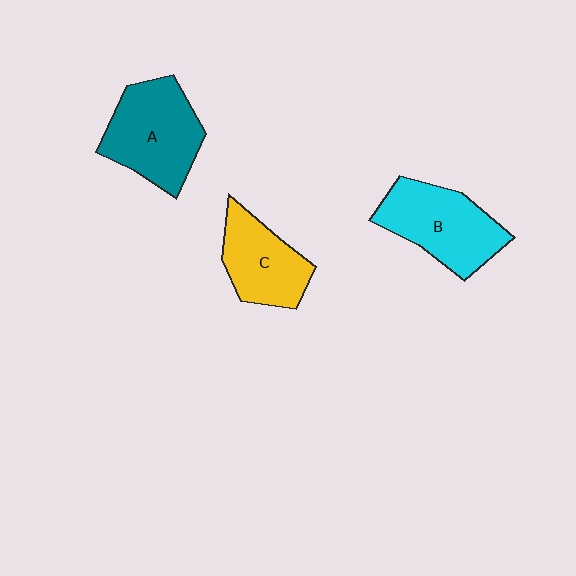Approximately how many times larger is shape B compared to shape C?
Approximately 1.3 times.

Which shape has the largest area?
Shape A (teal).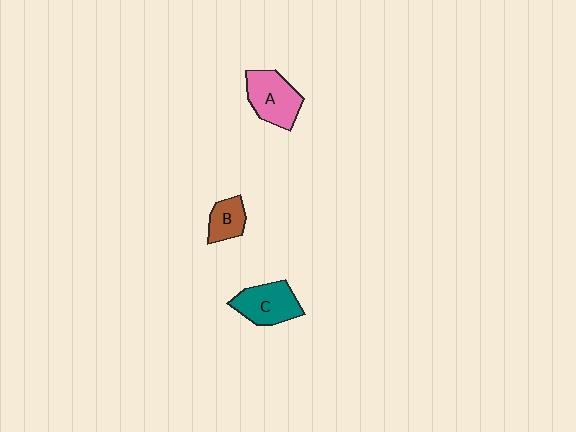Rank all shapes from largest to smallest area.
From largest to smallest: A (pink), C (teal), B (brown).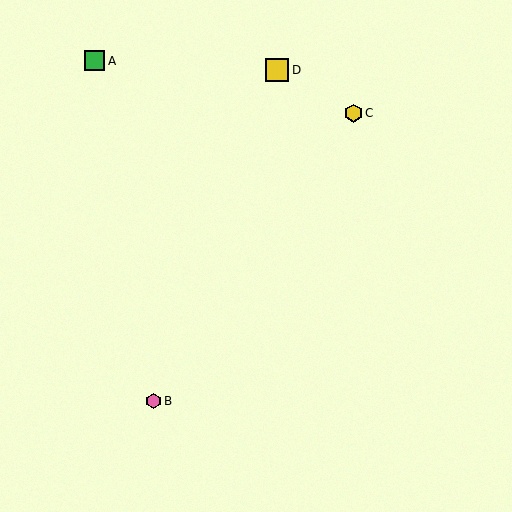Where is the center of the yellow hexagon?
The center of the yellow hexagon is at (354, 113).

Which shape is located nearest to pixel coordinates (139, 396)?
The pink hexagon (labeled B) at (153, 401) is nearest to that location.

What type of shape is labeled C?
Shape C is a yellow hexagon.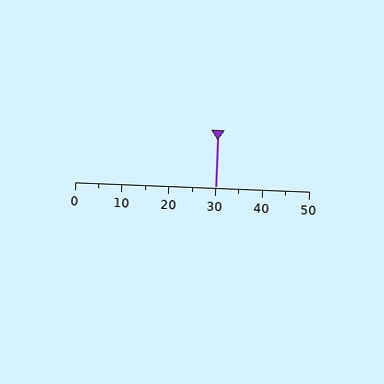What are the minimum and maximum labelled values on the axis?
The axis runs from 0 to 50.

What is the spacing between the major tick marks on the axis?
The major ticks are spaced 10 apart.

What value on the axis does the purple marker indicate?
The marker indicates approximately 30.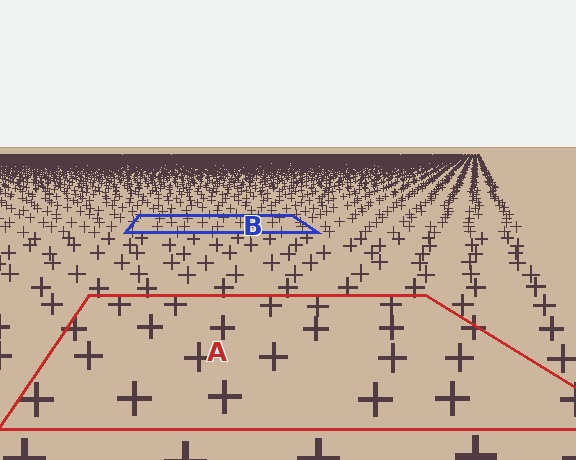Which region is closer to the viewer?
Region A is closer. The texture elements there are larger and more spread out.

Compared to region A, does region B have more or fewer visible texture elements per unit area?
Region B has more texture elements per unit area — they are packed more densely because it is farther away.